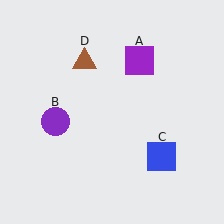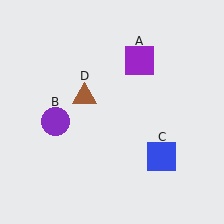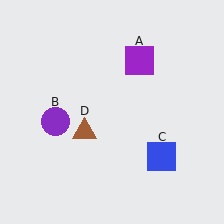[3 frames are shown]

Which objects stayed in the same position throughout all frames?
Purple square (object A) and purple circle (object B) and blue square (object C) remained stationary.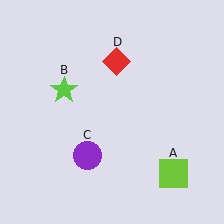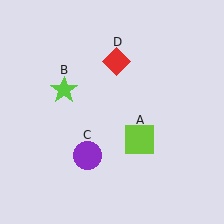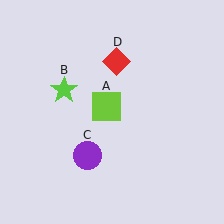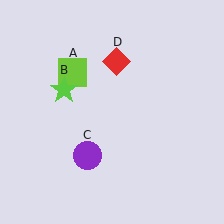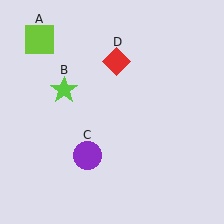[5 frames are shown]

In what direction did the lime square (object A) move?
The lime square (object A) moved up and to the left.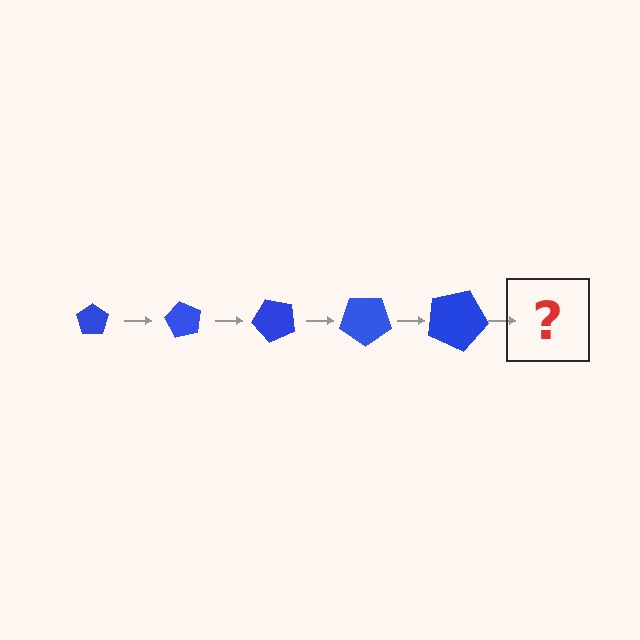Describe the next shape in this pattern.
It should be a pentagon, larger than the previous one and rotated 300 degrees from the start.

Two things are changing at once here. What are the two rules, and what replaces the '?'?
The two rules are that the pentagon grows larger each step and it rotates 60 degrees each step. The '?' should be a pentagon, larger than the previous one and rotated 300 degrees from the start.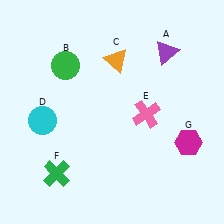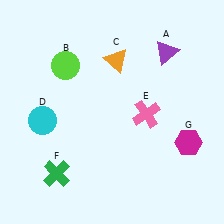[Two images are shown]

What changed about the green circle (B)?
In Image 1, B is green. In Image 2, it changed to lime.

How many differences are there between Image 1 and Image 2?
There is 1 difference between the two images.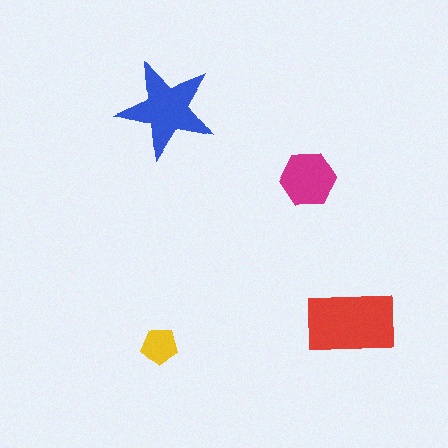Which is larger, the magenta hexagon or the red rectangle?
The red rectangle.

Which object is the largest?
The red rectangle.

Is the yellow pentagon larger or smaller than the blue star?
Smaller.